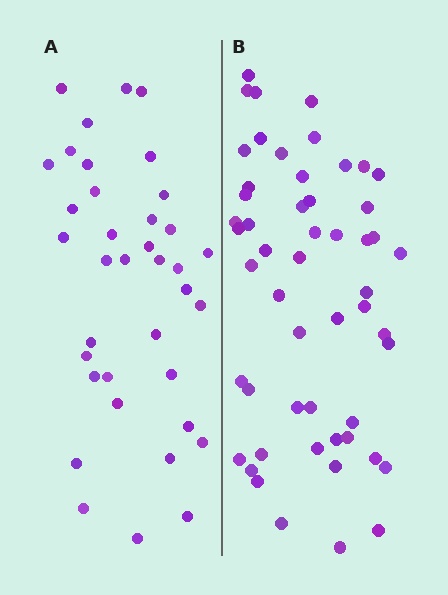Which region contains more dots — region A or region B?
Region B (the right region) has more dots.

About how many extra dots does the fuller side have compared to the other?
Region B has approximately 15 more dots than region A.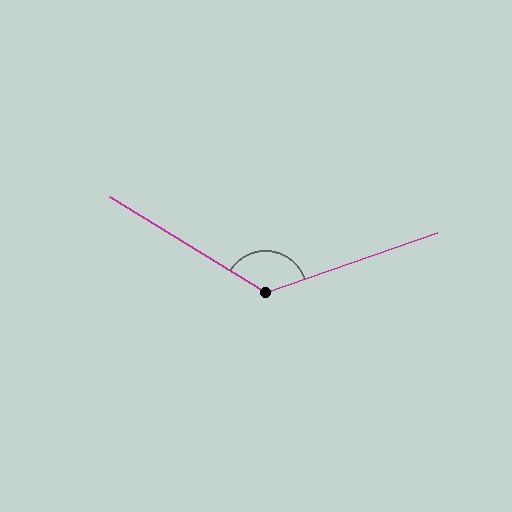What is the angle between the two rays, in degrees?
Approximately 129 degrees.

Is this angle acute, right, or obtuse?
It is obtuse.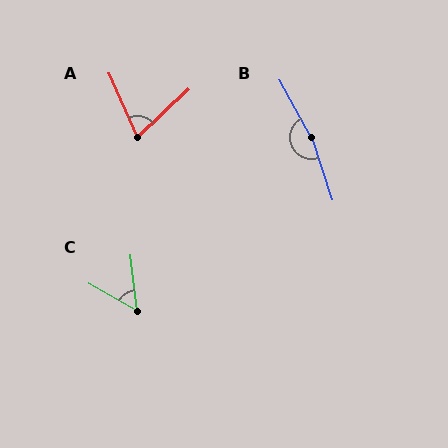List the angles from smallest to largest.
C (54°), A (70°), B (169°).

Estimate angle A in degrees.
Approximately 70 degrees.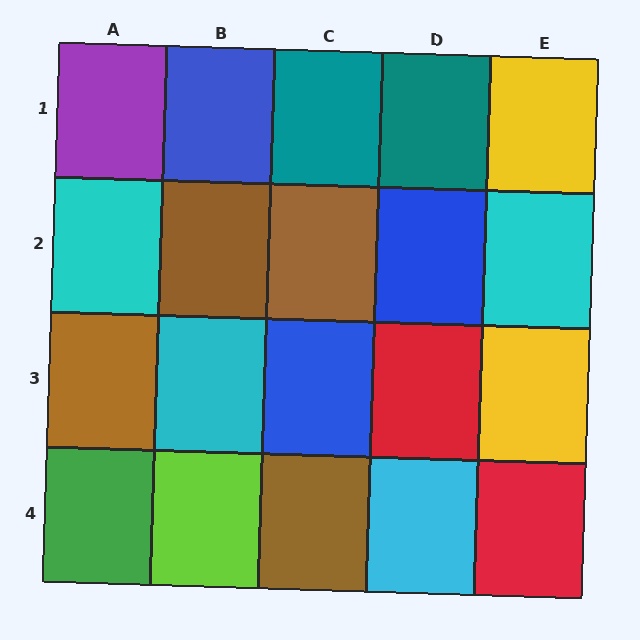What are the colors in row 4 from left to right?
Green, lime, brown, cyan, red.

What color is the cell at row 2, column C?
Brown.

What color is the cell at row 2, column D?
Blue.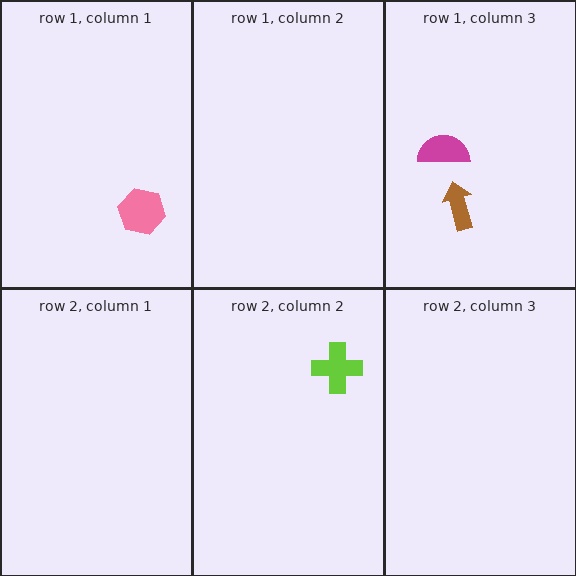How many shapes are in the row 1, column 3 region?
2.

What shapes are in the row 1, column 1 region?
The pink hexagon.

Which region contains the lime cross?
The row 2, column 2 region.